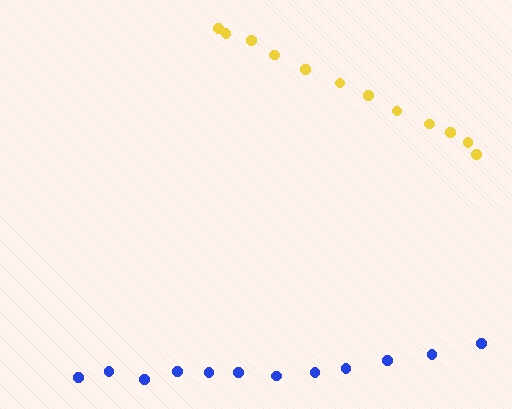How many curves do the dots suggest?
There are 2 distinct paths.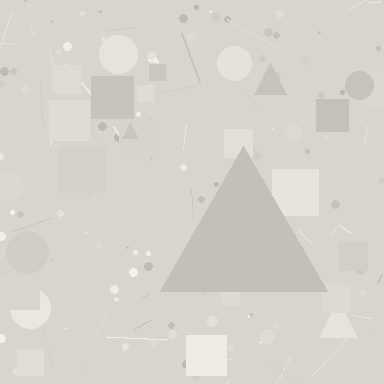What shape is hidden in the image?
A triangle is hidden in the image.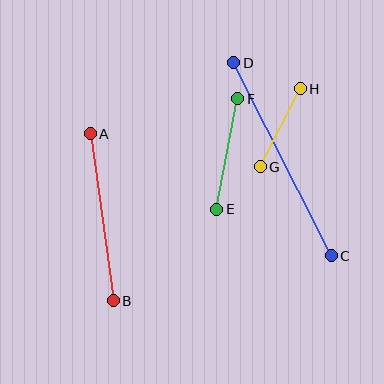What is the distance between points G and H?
The distance is approximately 88 pixels.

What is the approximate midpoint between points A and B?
The midpoint is at approximately (102, 217) pixels.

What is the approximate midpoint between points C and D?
The midpoint is at approximately (282, 159) pixels.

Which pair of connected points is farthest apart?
Points C and D are farthest apart.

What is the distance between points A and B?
The distance is approximately 169 pixels.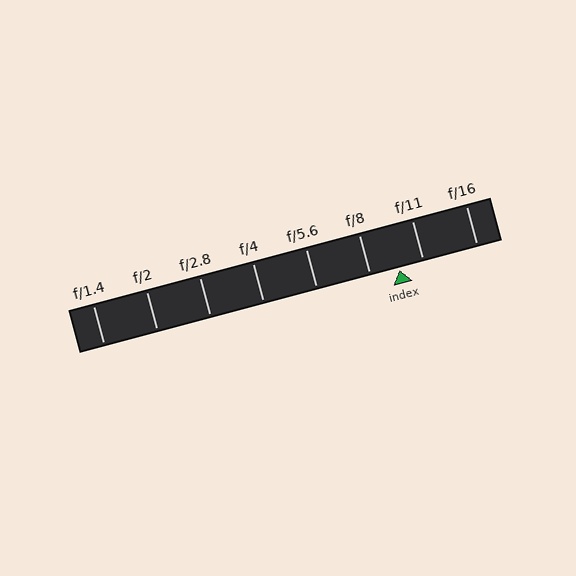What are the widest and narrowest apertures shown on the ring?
The widest aperture shown is f/1.4 and the narrowest is f/16.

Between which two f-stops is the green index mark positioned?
The index mark is between f/8 and f/11.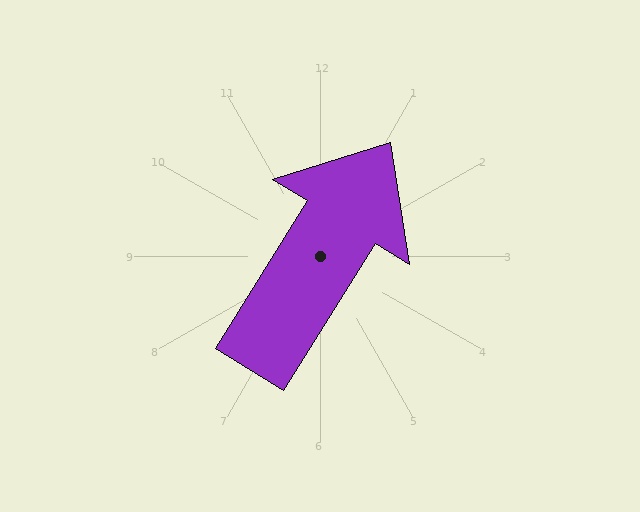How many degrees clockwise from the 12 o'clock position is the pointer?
Approximately 32 degrees.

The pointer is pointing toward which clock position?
Roughly 1 o'clock.